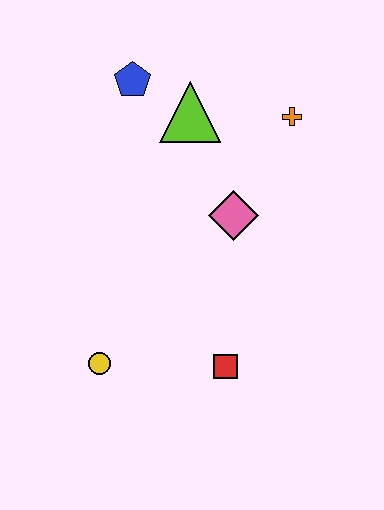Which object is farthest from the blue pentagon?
The red square is farthest from the blue pentagon.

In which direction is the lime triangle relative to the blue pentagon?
The lime triangle is to the right of the blue pentagon.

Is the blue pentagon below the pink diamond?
No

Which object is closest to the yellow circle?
The red square is closest to the yellow circle.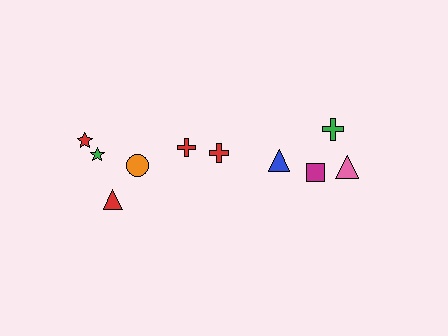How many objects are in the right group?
There are 4 objects.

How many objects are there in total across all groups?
There are 10 objects.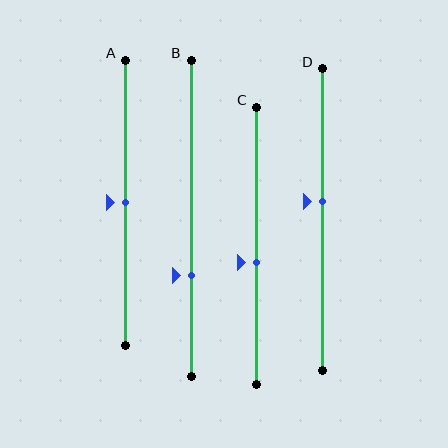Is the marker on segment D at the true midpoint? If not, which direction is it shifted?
No, the marker on segment D is shifted upward by about 6% of the segment length.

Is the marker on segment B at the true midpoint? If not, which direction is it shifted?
No, the marker on segment B is shifted downward by about 18% of the segment length.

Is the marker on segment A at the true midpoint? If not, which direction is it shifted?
Yes, the marker on segment A is at the true midpoint.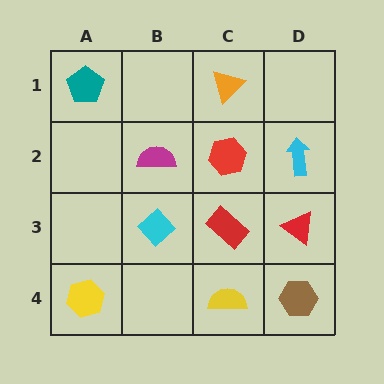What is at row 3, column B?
A cyan diamond.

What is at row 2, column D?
A cyan arrow.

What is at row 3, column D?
A red triangle.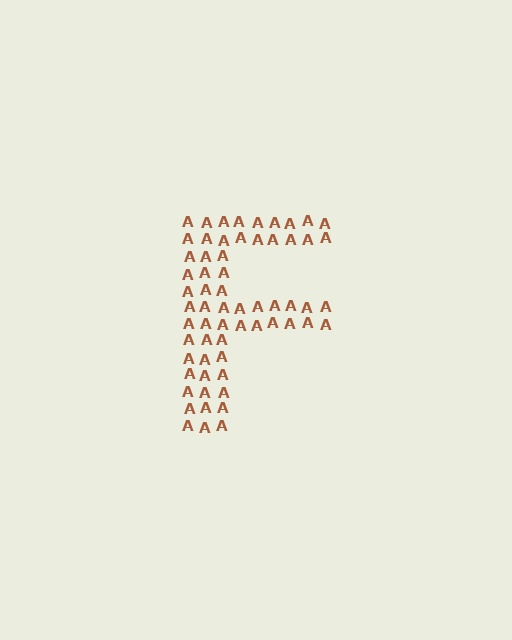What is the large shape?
The large shape is the letter F.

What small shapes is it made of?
It is made of small letter A's.